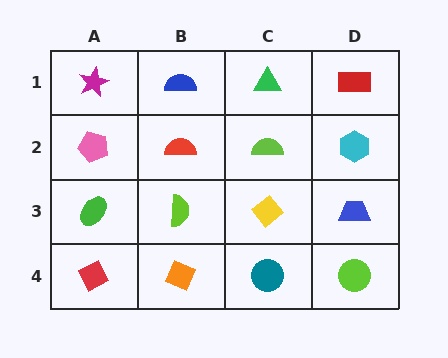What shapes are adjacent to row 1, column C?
A lime semicircle (row 2, column C), a blue semicircle (row 1, column B), a red rectangle (row 1, column D).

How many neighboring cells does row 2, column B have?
4.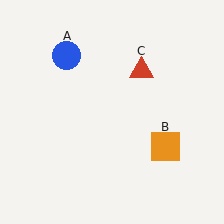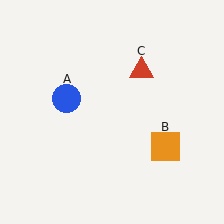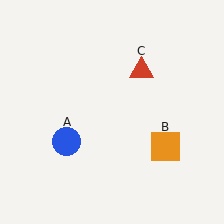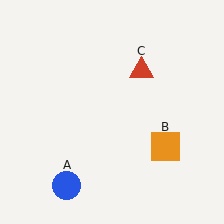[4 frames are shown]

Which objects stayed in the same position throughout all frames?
Orange square (object B) and red triangle (object C) remained stationary.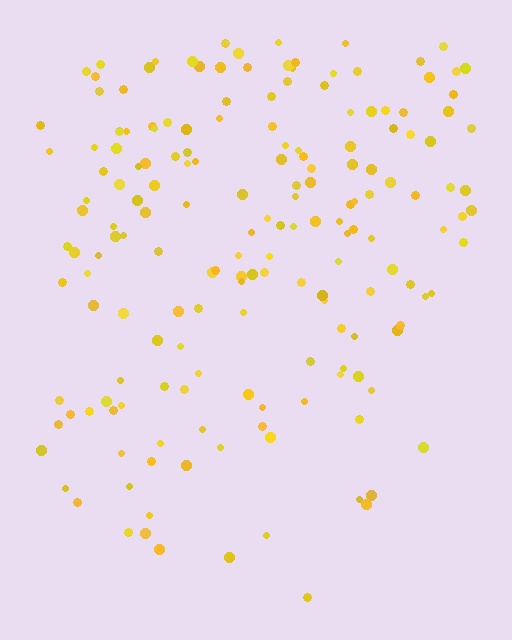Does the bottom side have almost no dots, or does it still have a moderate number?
Still a moderate number, just noticeably fewer than the top.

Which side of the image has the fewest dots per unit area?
The bottom.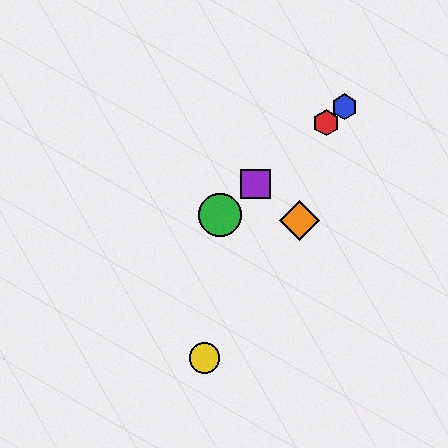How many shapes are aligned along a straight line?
4 shapes (the red hexagon, the blue hexagon, the green circle, the purple square) are aligned along a straight line.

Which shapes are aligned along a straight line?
The red hexagon, the blue hexagon, the green circle, the purple square are aligned along a straight line.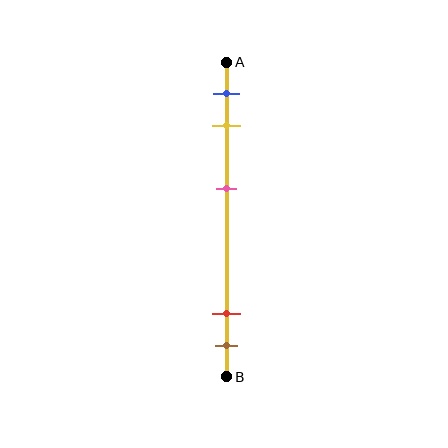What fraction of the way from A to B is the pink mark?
The pink mark is approximately 40% (0.4) of the way from A to B.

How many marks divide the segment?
There are 5 marks dividing the segment.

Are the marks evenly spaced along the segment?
No, the marks are not evenly spaced.